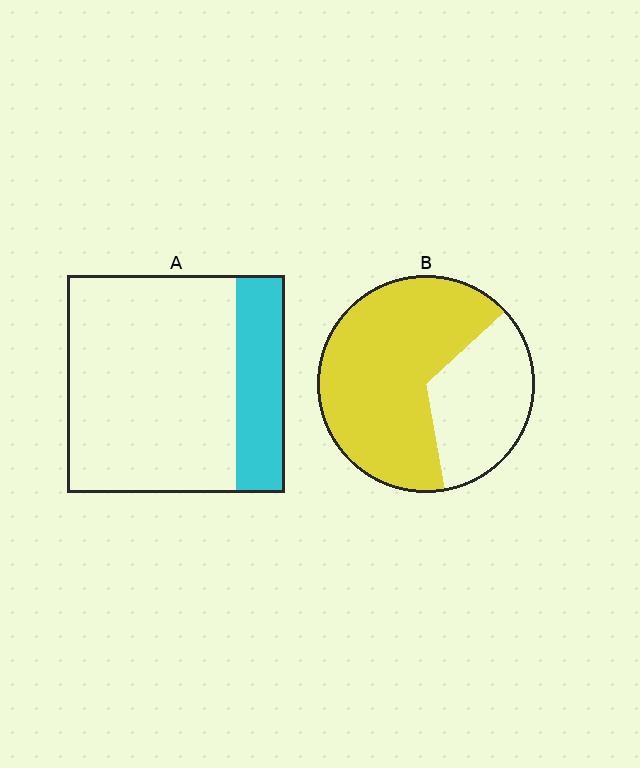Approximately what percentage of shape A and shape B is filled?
A is approximately 20% and B is approximately 65%.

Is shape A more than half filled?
No.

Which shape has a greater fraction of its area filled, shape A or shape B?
Shape B.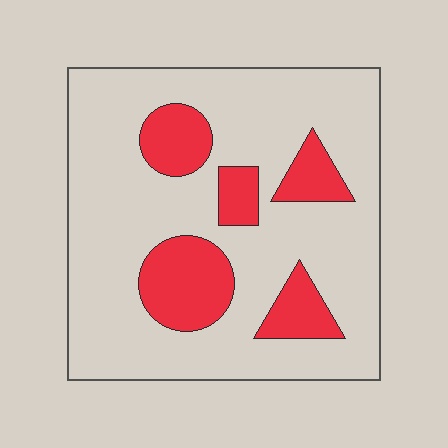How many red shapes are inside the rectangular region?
5.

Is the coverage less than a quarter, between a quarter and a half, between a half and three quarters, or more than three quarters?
Less than a quarter.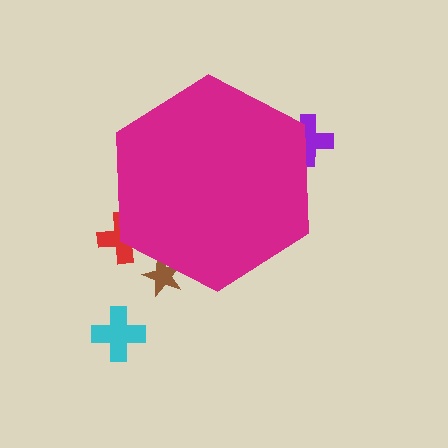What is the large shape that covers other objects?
A magenta hexagon.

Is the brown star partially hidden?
Yes, the brown star is partially hidden behind the magenta hexagon.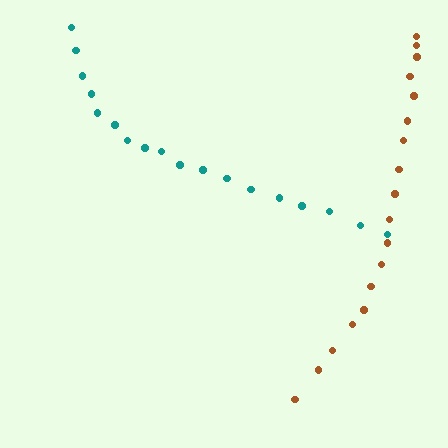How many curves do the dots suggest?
There are 2 distinct paths.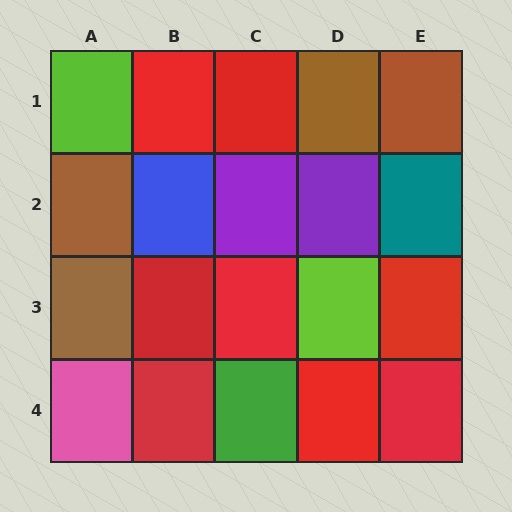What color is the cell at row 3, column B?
Red.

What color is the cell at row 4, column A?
Pink.